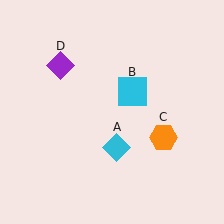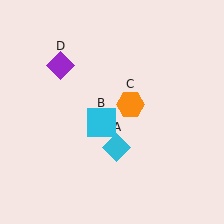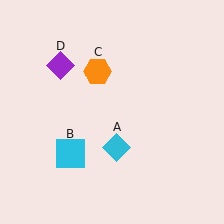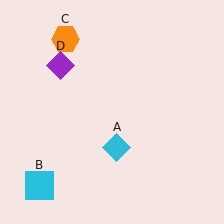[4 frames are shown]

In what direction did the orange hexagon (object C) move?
The orange hexagon (object C) moved up and to the left.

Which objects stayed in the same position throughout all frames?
Cyan diamond (object A) and purple diamond (object D) remained stationary.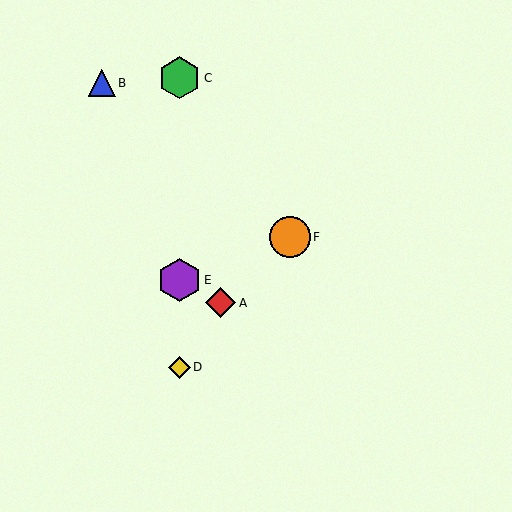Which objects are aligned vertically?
Objects C, D, E are aligned vertically.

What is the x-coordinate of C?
Object C is at x≈179.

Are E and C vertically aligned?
Yes, both are at x≈179.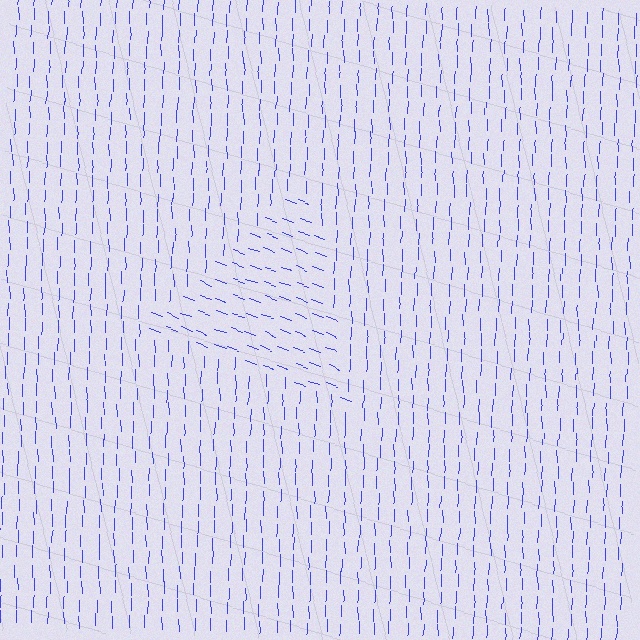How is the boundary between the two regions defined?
The boundary is defined purely by a change in line orientation (approximately 70 degrees difference). All lines are the same color and thickness.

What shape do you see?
I see a triangle.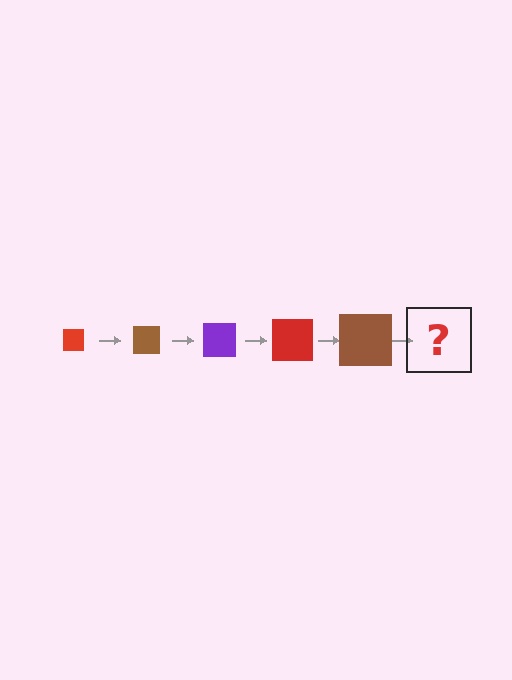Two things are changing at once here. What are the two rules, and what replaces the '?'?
The two rules are that the square grows larger each step and the color cycles through red, brown, and purple. The '?' should be a purple square, larger than the previous one.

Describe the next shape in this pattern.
It should be a purple square, larger than the previous one.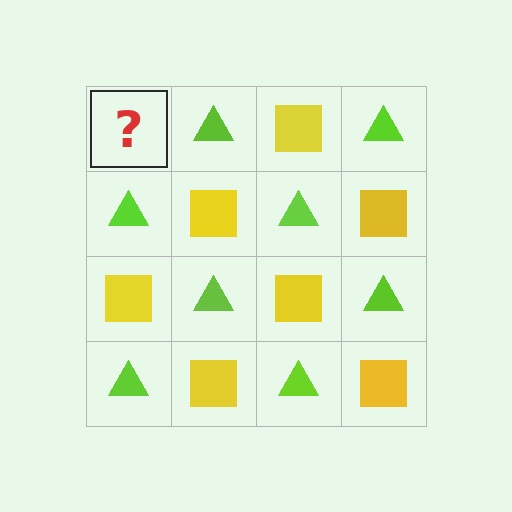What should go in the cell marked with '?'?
The missing cell should contain a yellow square.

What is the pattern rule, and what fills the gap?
The rule is that it alternates yellow square and lime triangle in a checkerboard pattern. The gap should be filled with a yellow square.